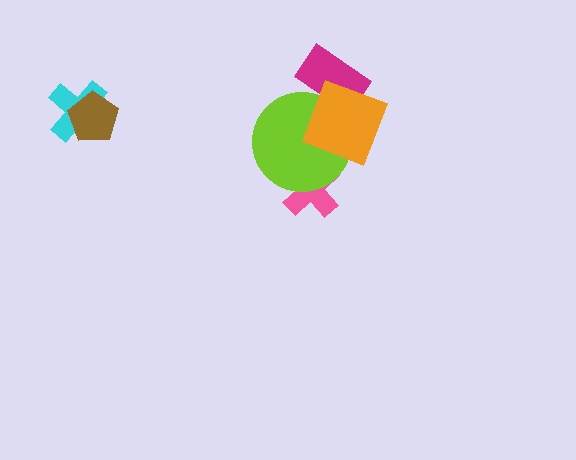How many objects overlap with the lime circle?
3 objects overlap with the lime circle.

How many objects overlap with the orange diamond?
2 objects overlap with the orange diamond.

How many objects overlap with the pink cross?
1 object overlaps with the pink cross.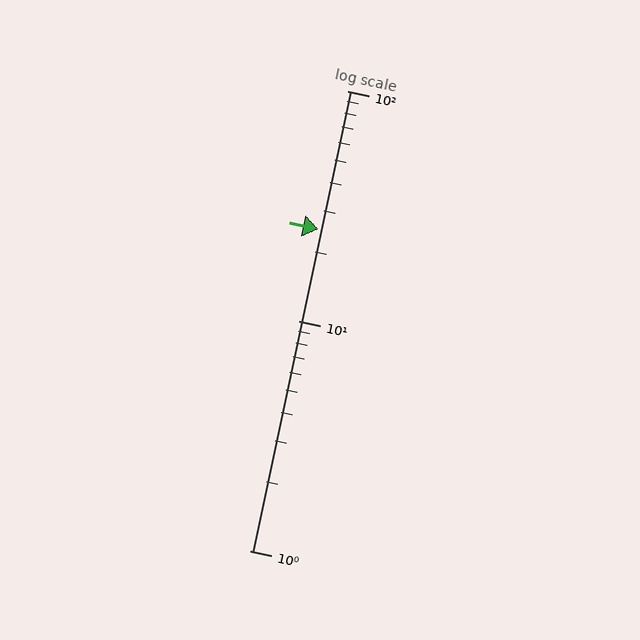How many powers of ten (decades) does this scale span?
The scale spans 2 decades, from 1 to 100.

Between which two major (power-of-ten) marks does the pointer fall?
The pointer is between 10 and 100.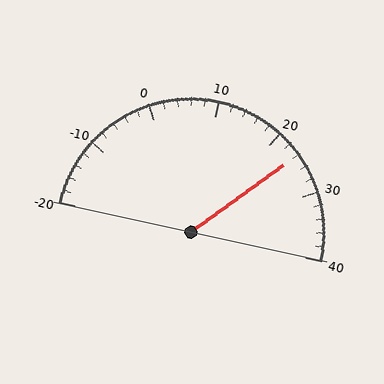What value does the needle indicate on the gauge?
The needle indicates approximately 24.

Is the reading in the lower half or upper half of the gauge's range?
The reading is in the upper half of the range (-20 to 40).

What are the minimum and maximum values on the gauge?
The gauge ranges from -20 to 40.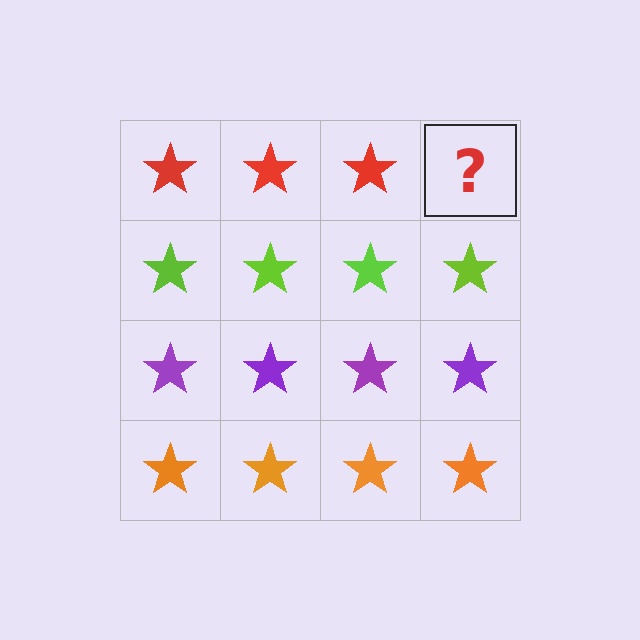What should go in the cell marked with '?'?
The missing cell should contain a red star.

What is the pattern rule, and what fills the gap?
The rule is that each row has a consistent color. The gap should be filled with a red star.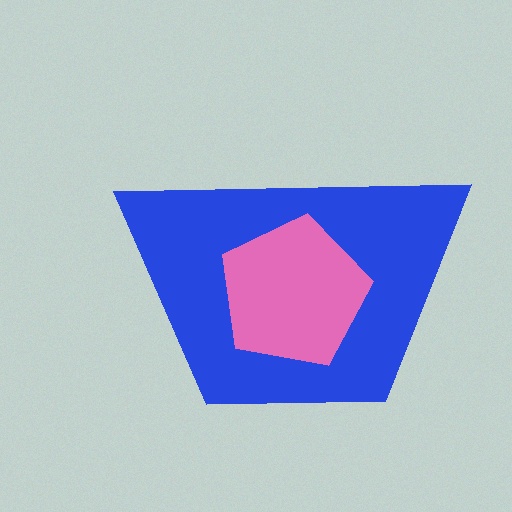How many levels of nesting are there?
2.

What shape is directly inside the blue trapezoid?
The pink pentagon.